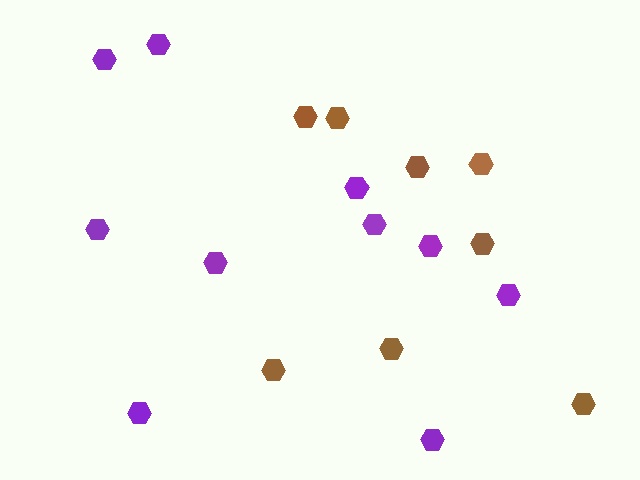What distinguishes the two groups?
There are 2 groups: one group of purple hexagons (10) and one group of brown hexagons (8).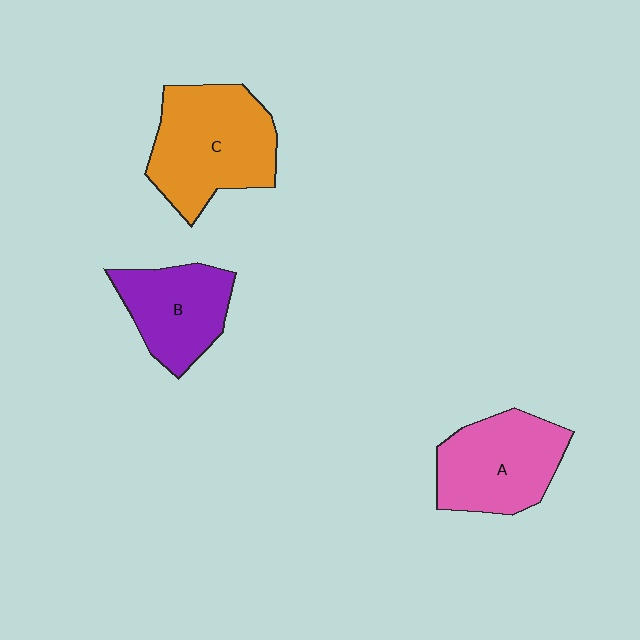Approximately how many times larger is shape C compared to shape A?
Approximately 1.2 times.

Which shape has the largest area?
Shape C (orange).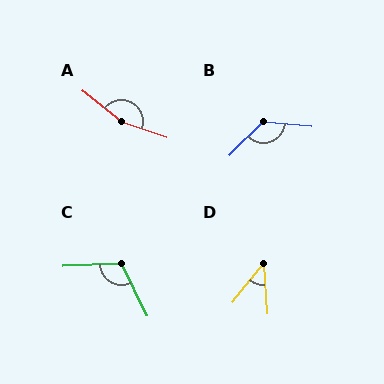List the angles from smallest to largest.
D (43°), C (113°), B (130°), A (161°).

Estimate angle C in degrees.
Approximately 113 degrees.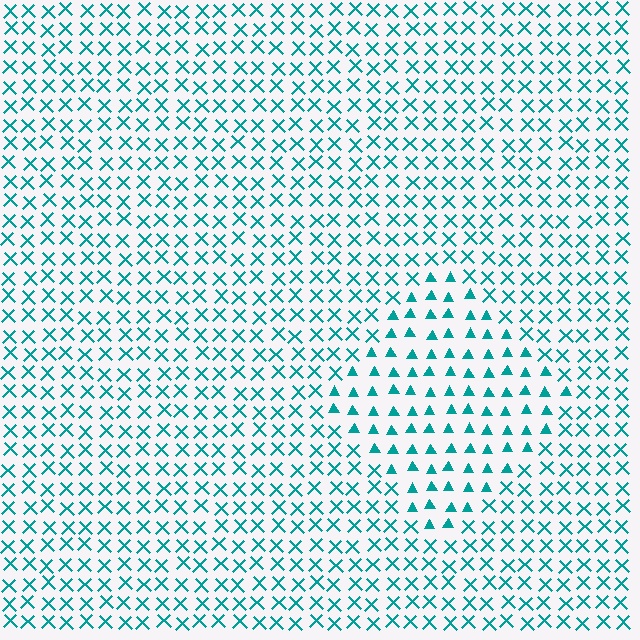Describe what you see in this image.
The image is filled with small teal elements arranged in a uniform grid. A diamond-shaped region contains triangles, while the surrounding area contains X marks. The boundary is defined purely by the change in element shape.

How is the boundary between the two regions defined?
The boundary is defined by a change in element shape: triangles inside vs. X marks outside. All elements share the same color and spacing.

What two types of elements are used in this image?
The image uses triangles inside the diamond region and X marks outside it.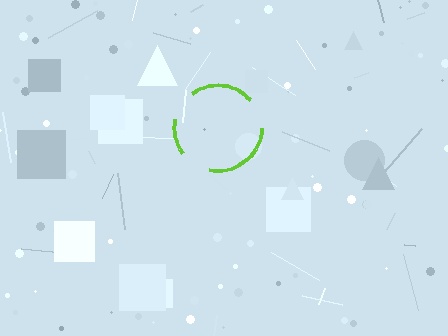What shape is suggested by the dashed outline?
The dashed outline suggests a circle.